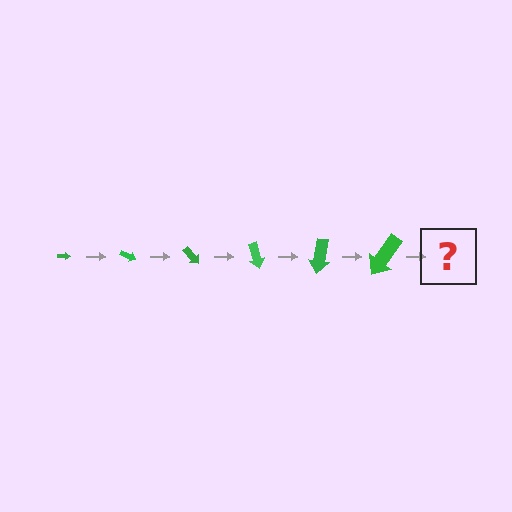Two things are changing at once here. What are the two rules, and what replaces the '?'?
The two rules are that the arrow grows larger each step and it rotates 25 degrees each step. The '?' should be an arrow, larger than the previous one and rotated 150 degrees from the start.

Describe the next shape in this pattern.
It should be an arrow, larger than the previous one and rotated 150 degrees from the start.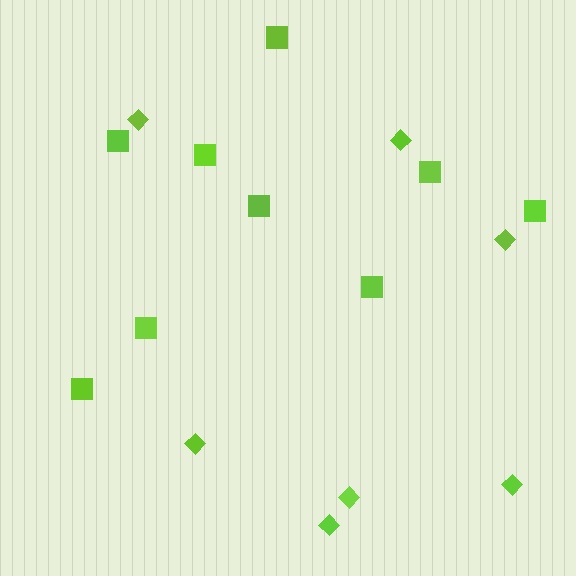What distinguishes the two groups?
There are 2 groups: one group of squares (9) and one group of diamonds (7).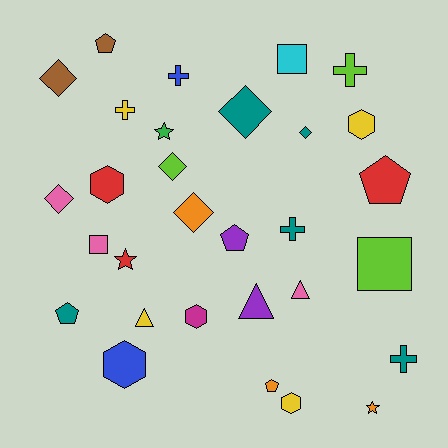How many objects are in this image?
There are 30 objects.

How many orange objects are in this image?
There are 3 orange objects.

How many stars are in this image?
There are 3 stars.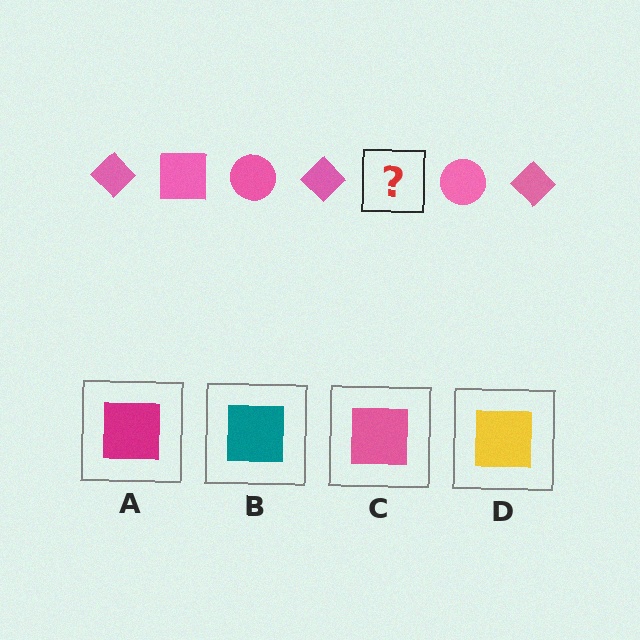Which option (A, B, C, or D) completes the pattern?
C.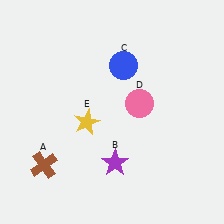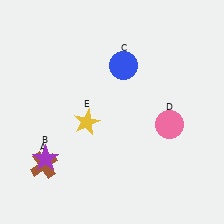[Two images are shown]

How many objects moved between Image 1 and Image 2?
2 objects moved between the two images.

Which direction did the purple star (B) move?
The purple star (B) moved left.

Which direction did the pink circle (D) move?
The pink circle (D) moved right.